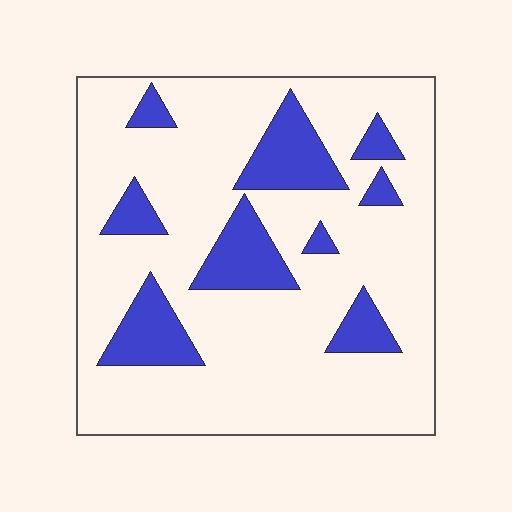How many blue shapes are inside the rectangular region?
9.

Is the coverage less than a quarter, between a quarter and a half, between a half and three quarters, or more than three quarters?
Less than a quarter.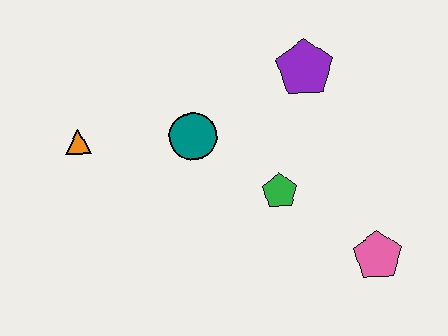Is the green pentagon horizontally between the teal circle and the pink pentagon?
Yes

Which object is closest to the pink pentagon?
The green pentagon is closest to the pink pentagon.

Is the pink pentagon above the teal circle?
No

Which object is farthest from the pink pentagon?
The orange triangle is farthest from the pink pentagon.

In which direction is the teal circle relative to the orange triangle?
The teal circle is to the right of the orange triangle.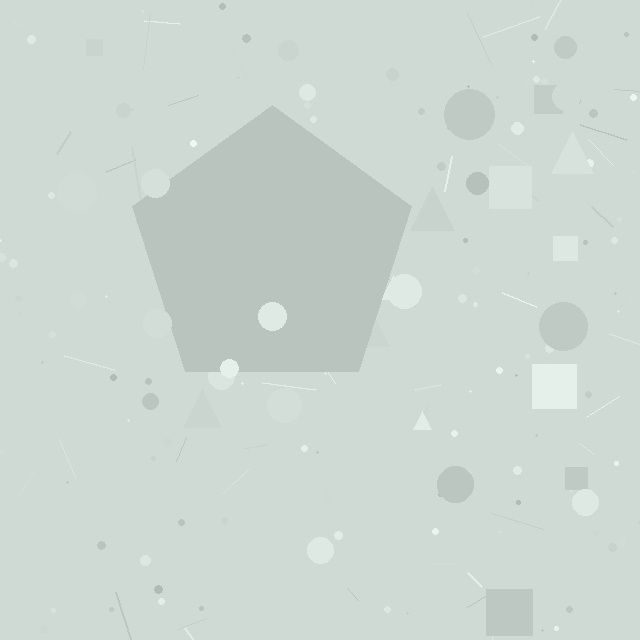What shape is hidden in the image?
A pentagon is hidden in the image.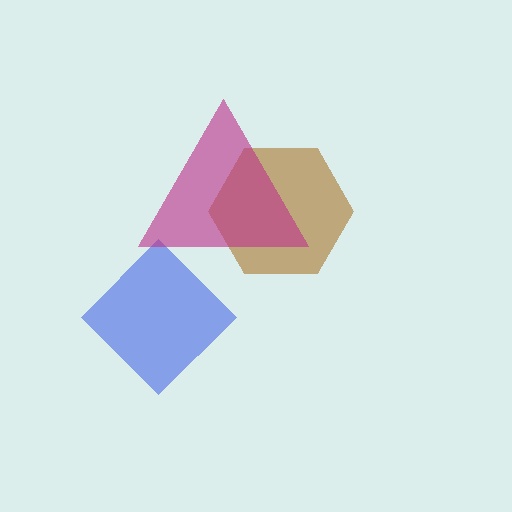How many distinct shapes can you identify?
There are 3 distinct shapes: a brown hexagon, a blue diamond, a magenta triangle.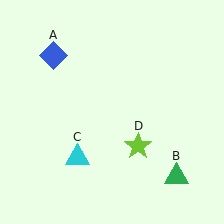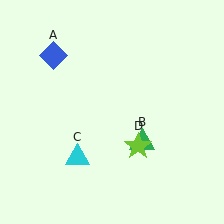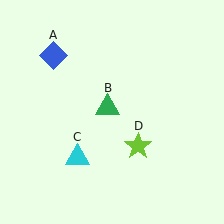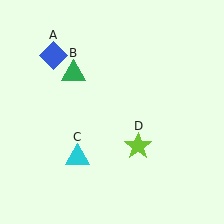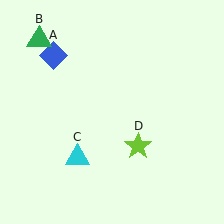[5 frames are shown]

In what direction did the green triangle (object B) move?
The green triangle (object B) moved up and to the left.